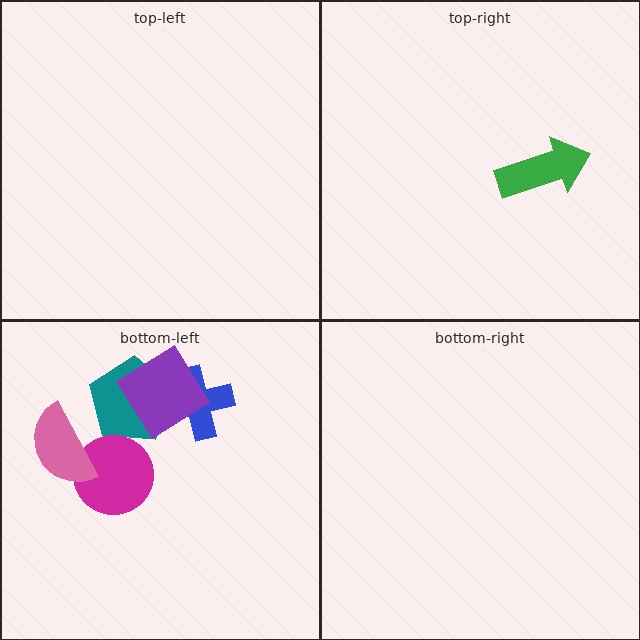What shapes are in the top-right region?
The green arrow.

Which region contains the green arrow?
The top-right region.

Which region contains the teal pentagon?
The bottom-left region.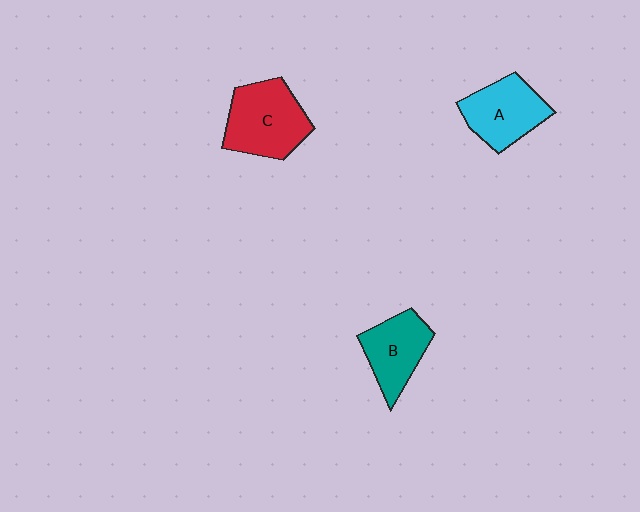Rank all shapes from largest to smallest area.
From largest to smallest: C (red), A (cyan), B (teal).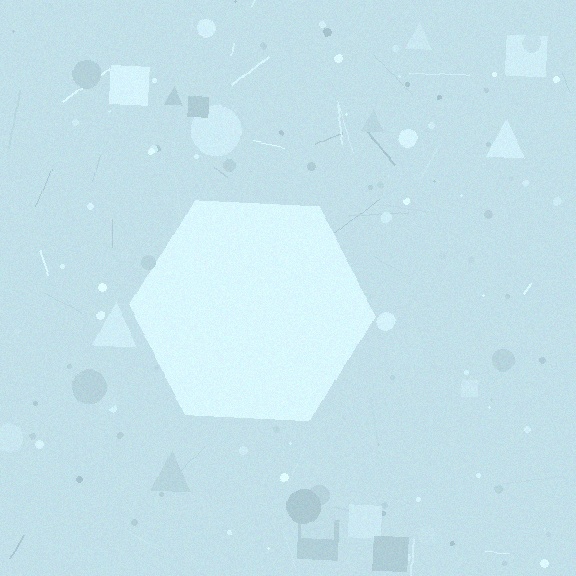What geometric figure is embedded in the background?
A hexagon is embedded in the background.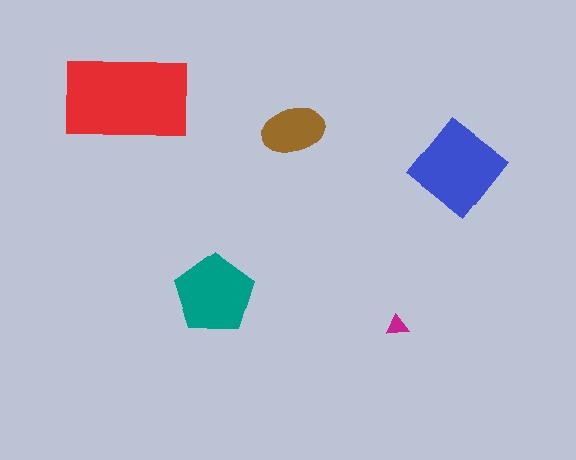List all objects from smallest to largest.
The magenta triangle, the brown ellipse, the teal pentagon, the blue diamond, the red rectangle.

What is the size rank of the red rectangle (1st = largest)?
1st.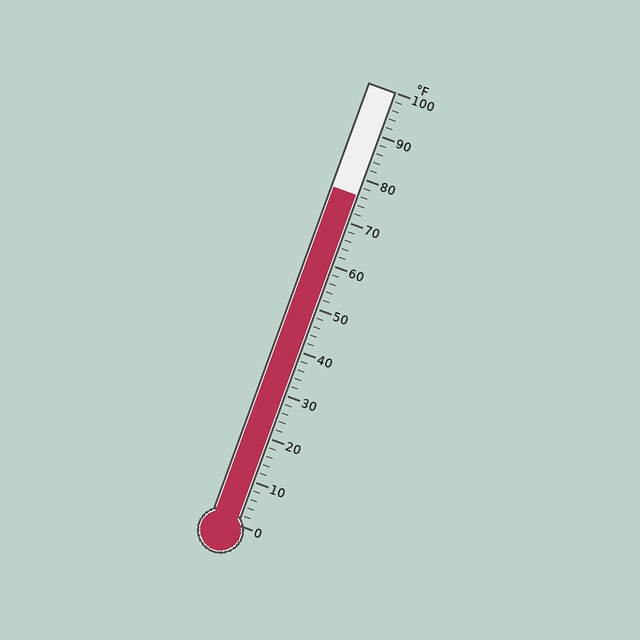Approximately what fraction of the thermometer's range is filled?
The thermometer is filled to approximately 75% of its range.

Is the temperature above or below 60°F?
The temperature is above 60°F.